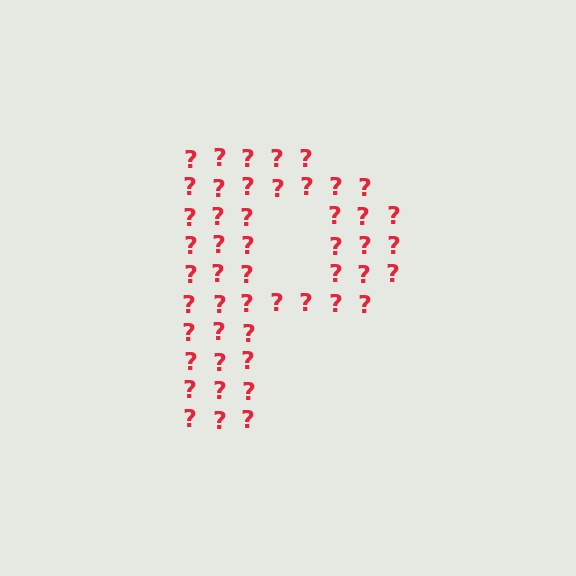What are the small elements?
The small elements are question marks.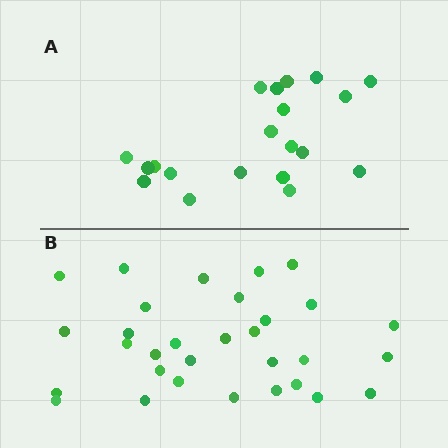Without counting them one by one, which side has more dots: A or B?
Region B (the bottom region) has more dots.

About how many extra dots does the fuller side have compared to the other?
Region B has roughly 12 or so more dots than region A.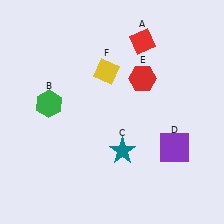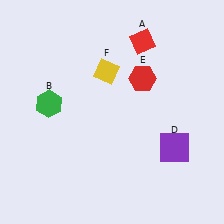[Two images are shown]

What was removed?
The teal star (C) was removed in Image 2.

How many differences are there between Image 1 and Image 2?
There is 1 difference between the two images.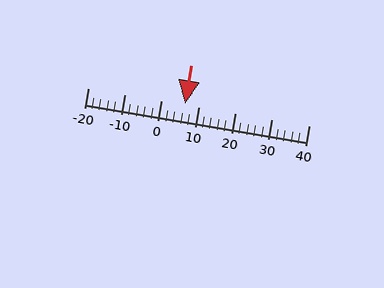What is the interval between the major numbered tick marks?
The major tick marks are spaced 10 units apart.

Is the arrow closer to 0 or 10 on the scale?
The arrow is closer to 10.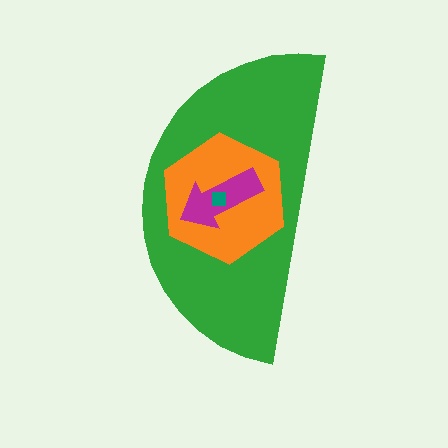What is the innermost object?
The teal square.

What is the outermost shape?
The green semicircle.